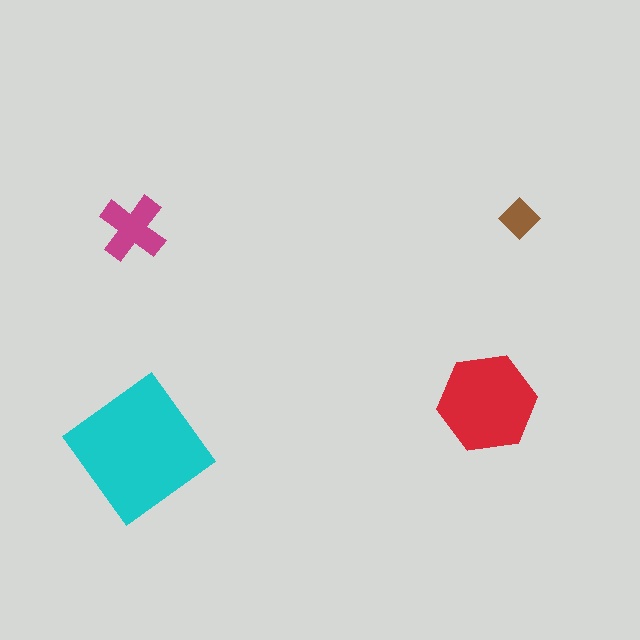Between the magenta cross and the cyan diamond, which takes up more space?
The cyan diamond.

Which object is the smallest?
The brown diamond.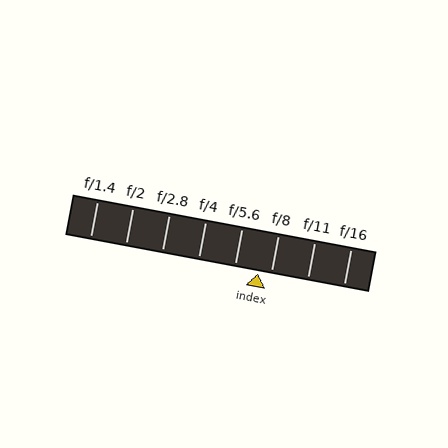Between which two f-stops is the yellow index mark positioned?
The index mark is between f/5.6 and f/8.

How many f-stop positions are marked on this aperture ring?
There are 8 f-stop positions marked.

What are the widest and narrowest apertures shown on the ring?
The widest aperture shown is f/1.4 and the narrowest is f/16.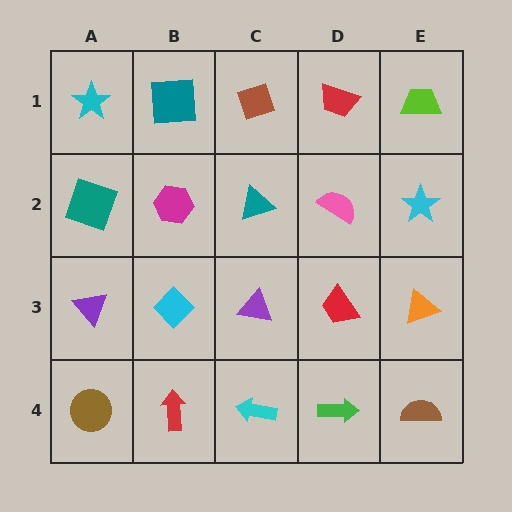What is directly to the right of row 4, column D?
A brown semicircle.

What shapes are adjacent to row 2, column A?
A cyan star (row 1, column A), a purple triangle (row 3, column A), a magenta hexagon (row 2, column B).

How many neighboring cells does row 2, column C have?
4.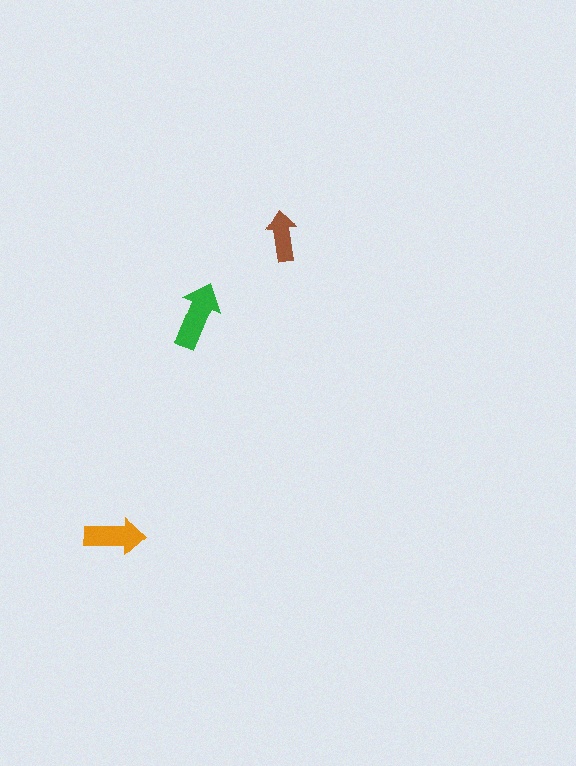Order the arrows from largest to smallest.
the green one, the orange one, the brown one.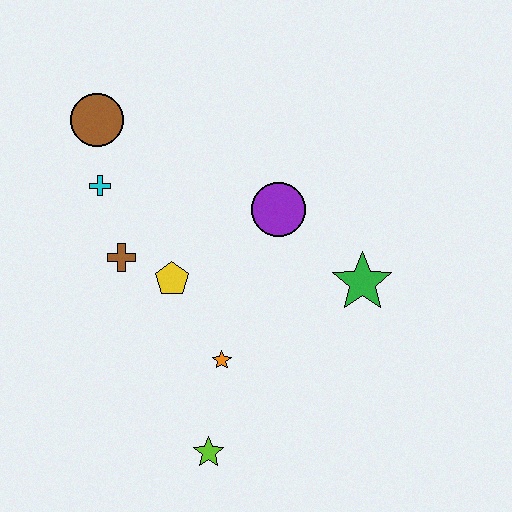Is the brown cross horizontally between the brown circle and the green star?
Yes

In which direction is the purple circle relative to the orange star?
The purple circle is above the orange star.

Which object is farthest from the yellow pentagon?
The green star is farthest from the yellow pentagon.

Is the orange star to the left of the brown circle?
No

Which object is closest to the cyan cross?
The brown circle is closest to the cyan cross.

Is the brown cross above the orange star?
Yes